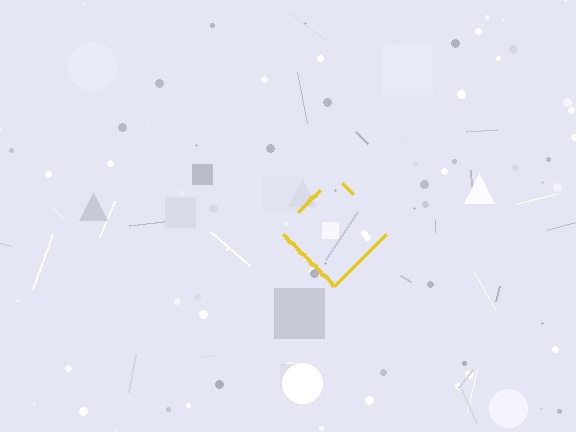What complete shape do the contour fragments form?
The contour fragments form a diamond.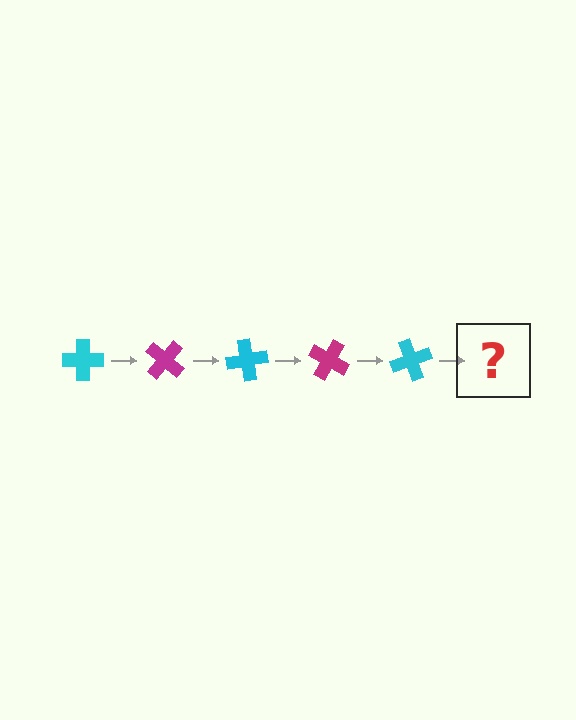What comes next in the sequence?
The next element should be a magenta cross, rotated 200 degrees from the start.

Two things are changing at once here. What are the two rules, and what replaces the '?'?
The two rules are that it rotates 40 degrees each step and the color cycles through cyan and magenta. The '?' should be a magenta cross, rotated 200 degrees from the start.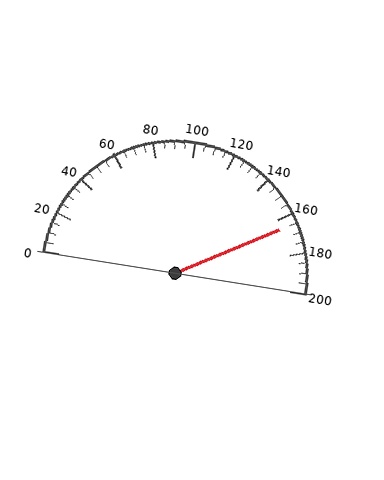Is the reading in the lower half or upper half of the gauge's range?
The reading is in the upper half of the range (0 to 200).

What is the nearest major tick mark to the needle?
The nearest major tick mark is 160.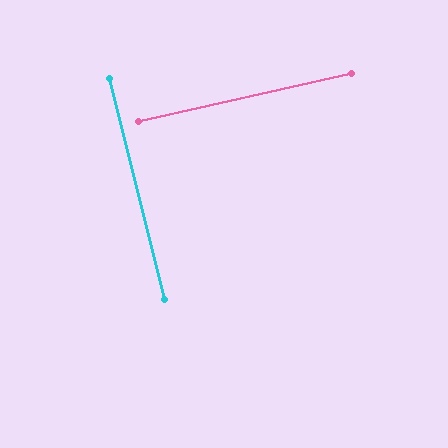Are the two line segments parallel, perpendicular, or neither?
Perpendicular — they meet at approximately 89°.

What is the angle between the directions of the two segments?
Approximately 89 degrees.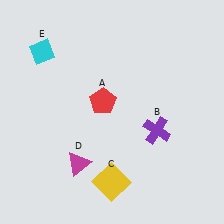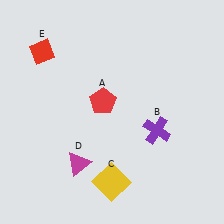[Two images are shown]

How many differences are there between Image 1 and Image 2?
There is 1 difference between the two images.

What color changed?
The diamond (E) changed from cyan in Image 1 to red in Image 2.